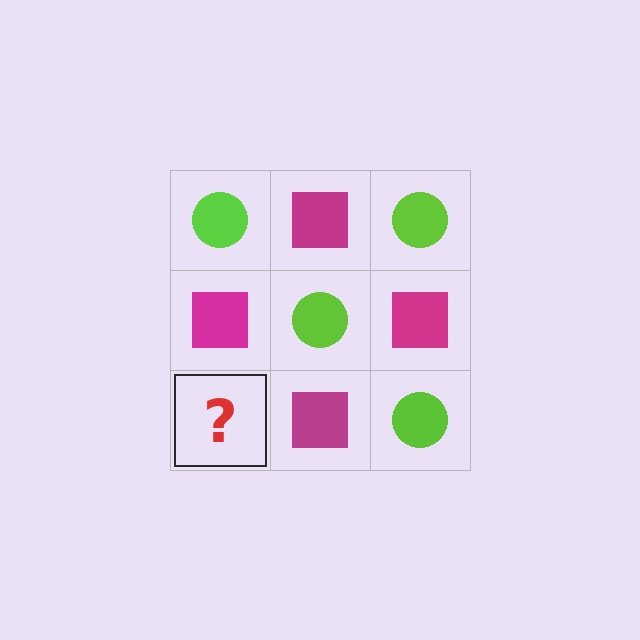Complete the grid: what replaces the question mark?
The question mark should be replaced with a lime circle.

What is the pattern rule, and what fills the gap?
The rule is that it alternates lime circle and magenta square in a checkerboard pattern. The gap should be filled with a lime circle.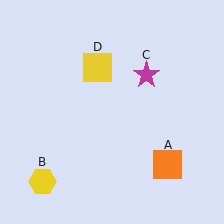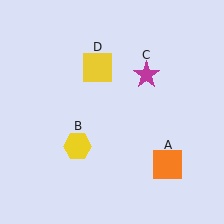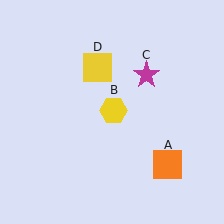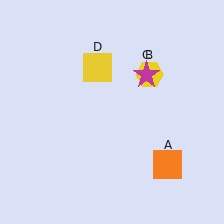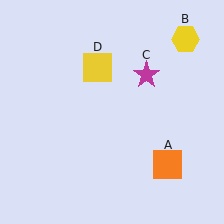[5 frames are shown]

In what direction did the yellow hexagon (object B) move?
The yellow hexagon (object B) moved up and to the right.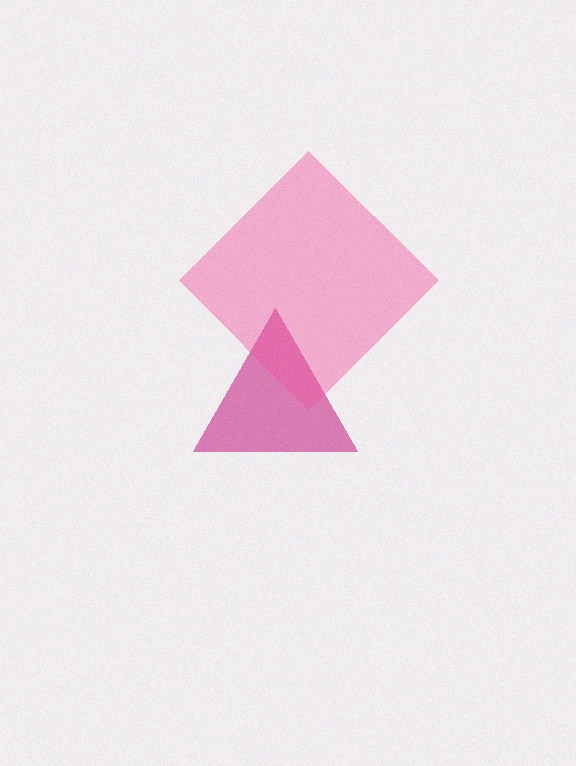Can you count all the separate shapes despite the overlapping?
Yes, there are 2 separate shapes.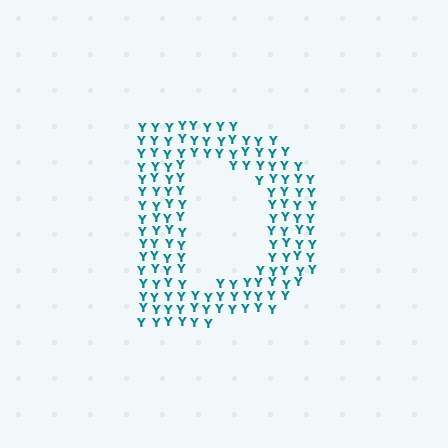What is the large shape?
The large shape is the letter D.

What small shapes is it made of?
It is made of small letter Y's.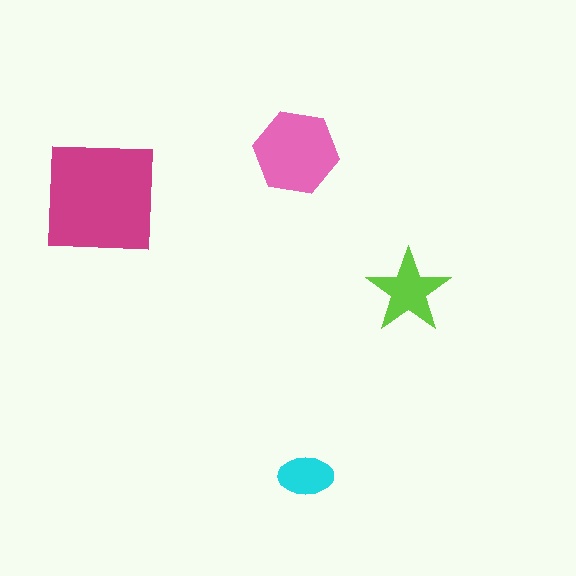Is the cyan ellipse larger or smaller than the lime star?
Smaller.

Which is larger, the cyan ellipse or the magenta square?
The magenta square.